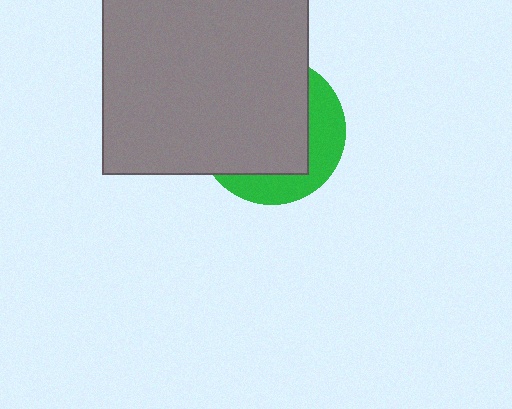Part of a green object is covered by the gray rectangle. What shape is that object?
It is a circle.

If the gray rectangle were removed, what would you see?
You would see the complete green circle.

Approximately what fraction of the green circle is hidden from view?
Roughly 68% of the green circle is hidden behind the gray rectangle.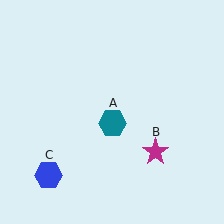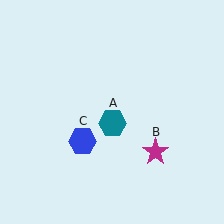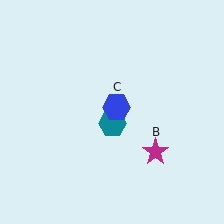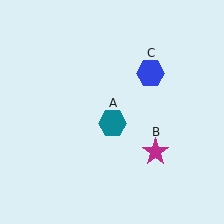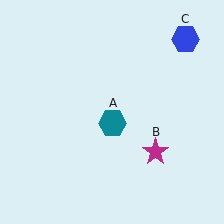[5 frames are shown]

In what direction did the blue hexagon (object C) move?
The blue hexagon (object C) moved up and to the right.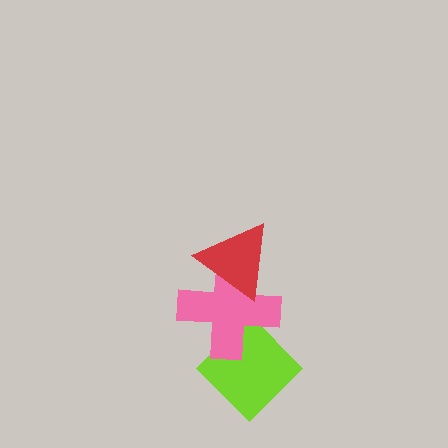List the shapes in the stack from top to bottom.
From top to bottom: the red triangle, the pink cross, the lime diamond.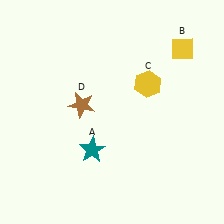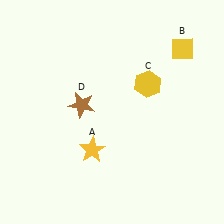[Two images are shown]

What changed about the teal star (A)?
In Image 1, A is teal. In Image 2, it changed to yellow.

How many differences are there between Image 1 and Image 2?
There is 1 difference between the two images.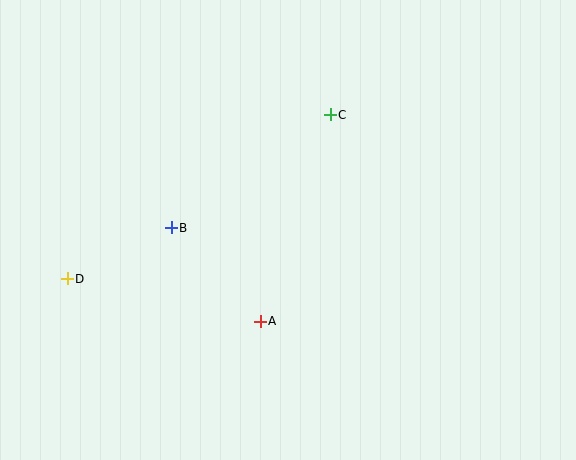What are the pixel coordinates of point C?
Point C is at (330, 115).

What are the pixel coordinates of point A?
Point A is at (260, 321).